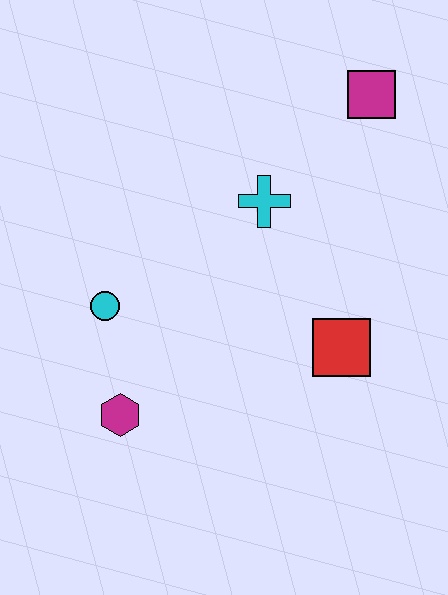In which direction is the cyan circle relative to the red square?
The cyan circle is to the left of the red square.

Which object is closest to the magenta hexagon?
The cyan circle is closest to the magenta hexagon.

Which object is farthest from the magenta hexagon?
The magenta square is farthest from the magenta hexagon.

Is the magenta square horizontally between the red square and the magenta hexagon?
No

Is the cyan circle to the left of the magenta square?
Yes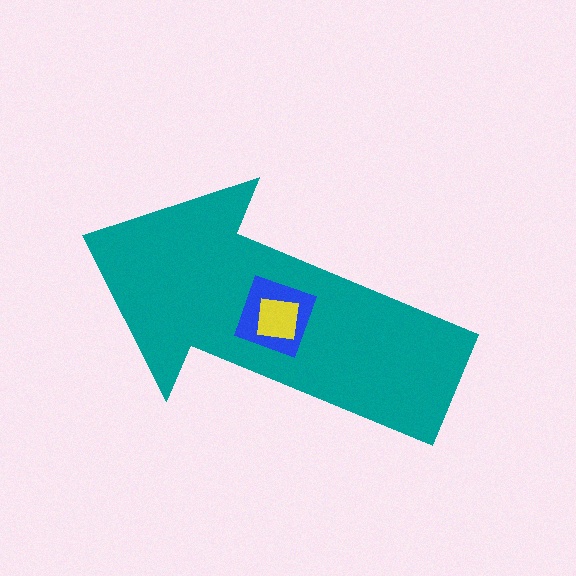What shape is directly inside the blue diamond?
The yellow square.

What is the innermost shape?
The yellow square.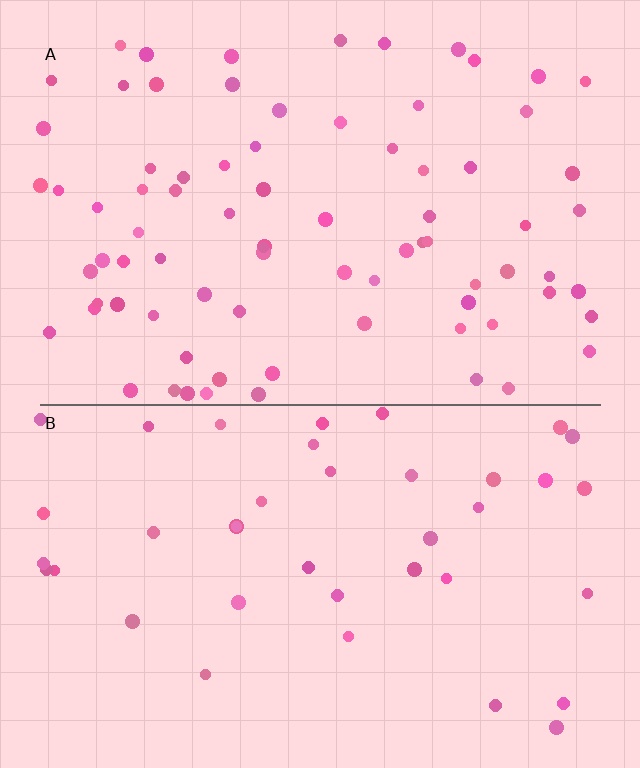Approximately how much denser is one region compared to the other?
Approximately 2.0× — region A over region B.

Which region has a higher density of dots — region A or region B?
A (the top).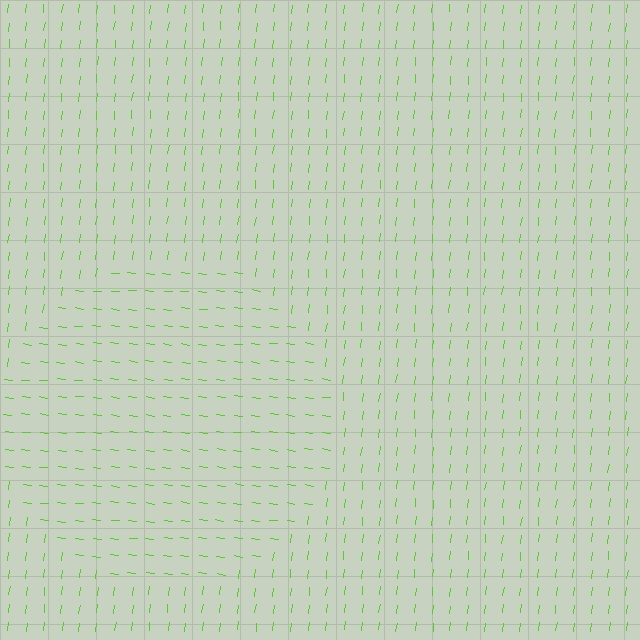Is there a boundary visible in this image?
Yes, there is a texture boundary formed by a change in line orientation.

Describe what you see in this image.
The image is filled with small lime line segments. A circle region in the image has lines oriented differently from the surrounding lines, creating a visible texture boundary.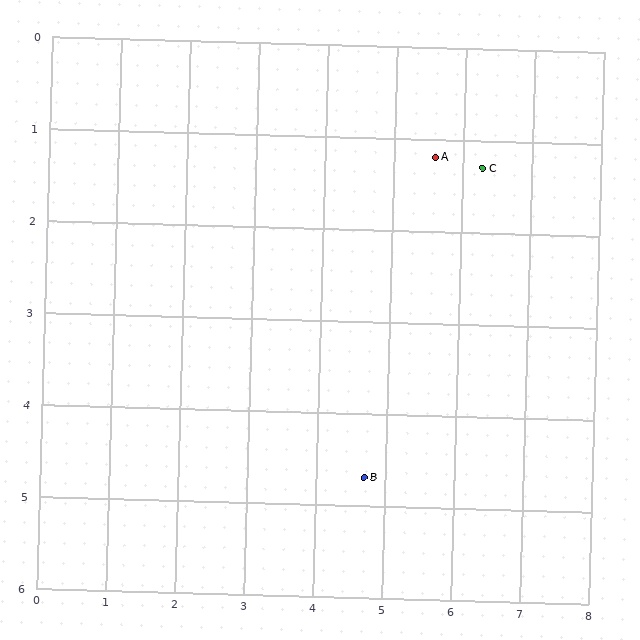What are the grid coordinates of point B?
Point B is at approximately (4.7, 4.7).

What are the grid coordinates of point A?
Point A is at approximately (5.6, 1.2).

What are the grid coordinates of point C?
Point C is at approximately (6.3, 1.3).